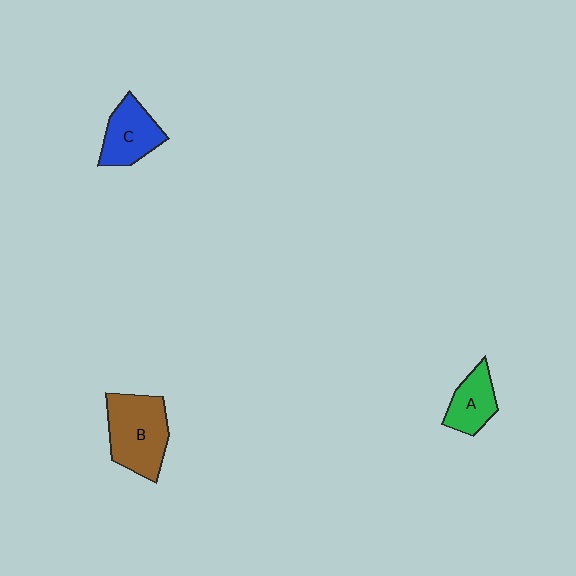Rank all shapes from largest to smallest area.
From largest to smallest: B (brown), C (blue), A (green).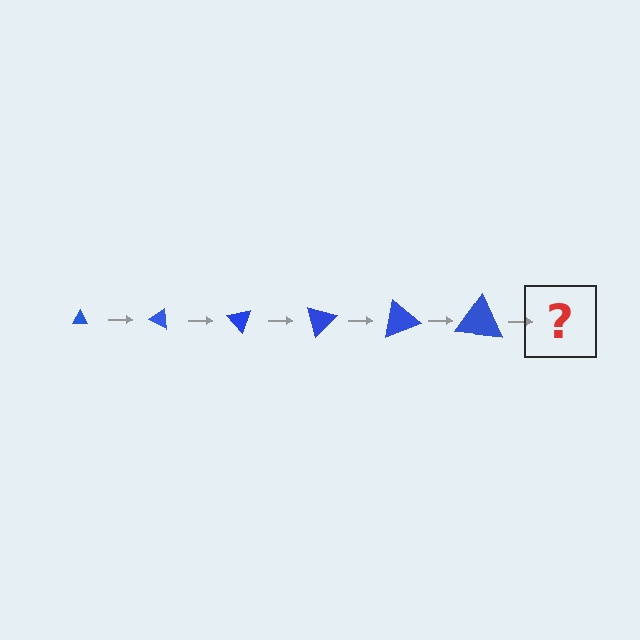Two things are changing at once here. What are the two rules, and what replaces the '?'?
The two rules are that the triangle grows larger each step and it rotates 25 degrees each step. The '?' should be a triangle, larger than the previous one and rotated 150 degrees from the start.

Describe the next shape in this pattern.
It should be a triangle, larger than the previous one and rotated 150 degrees from the start.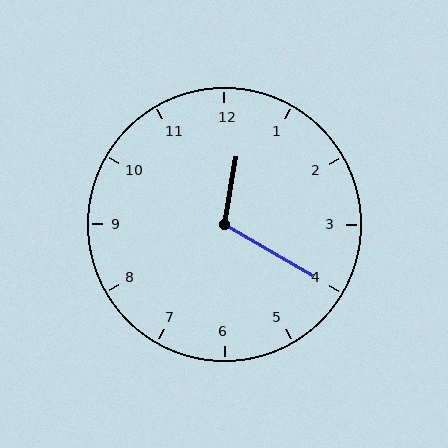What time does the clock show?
12:20.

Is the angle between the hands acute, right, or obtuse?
It is obtuse.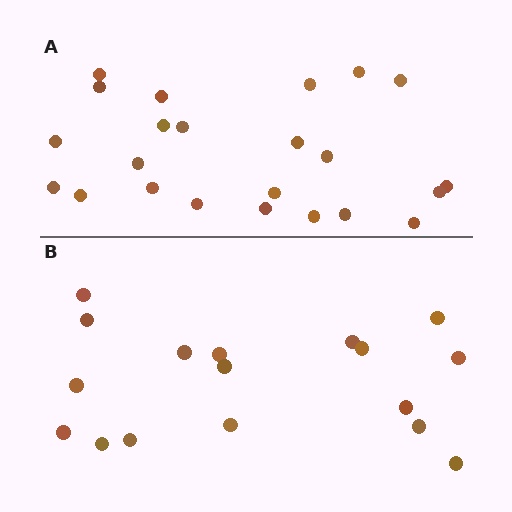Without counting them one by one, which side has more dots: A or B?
Region A (the top region) has more dots.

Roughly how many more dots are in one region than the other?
Region A has about 6 more dots than region B.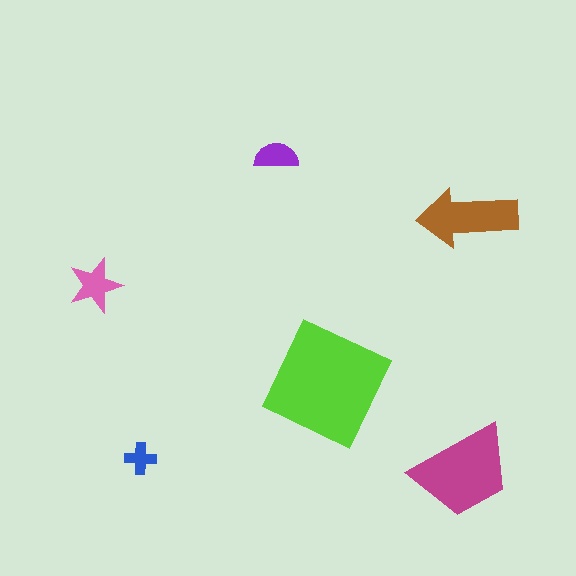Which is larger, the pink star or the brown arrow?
The brown arrow.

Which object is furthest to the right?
The brown arrow is rightmost.